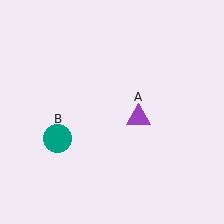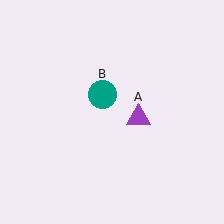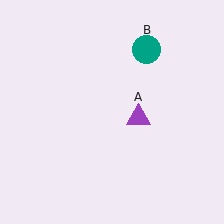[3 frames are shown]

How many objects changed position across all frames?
1 object changed position: teal circle (object B).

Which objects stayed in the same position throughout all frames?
Purple triangle (object A) remained stationary.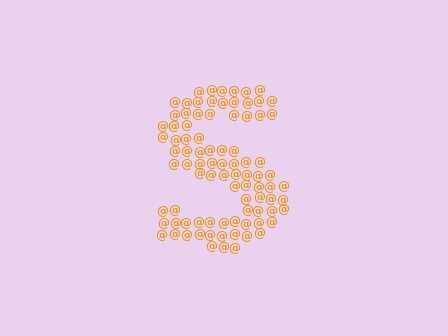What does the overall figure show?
The overall figure shows the letter S.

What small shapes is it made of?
It is made of small at signs.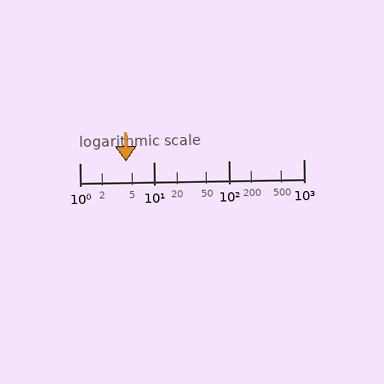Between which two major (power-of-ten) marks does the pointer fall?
The pointer is between 1 and 10.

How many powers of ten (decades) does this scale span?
The scale spans 3 decades, from 1 to 1000.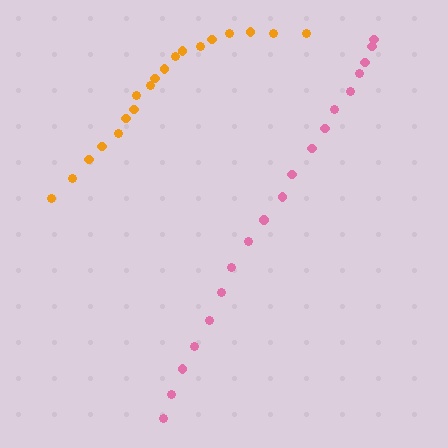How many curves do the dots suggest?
There are 2 distinct paths.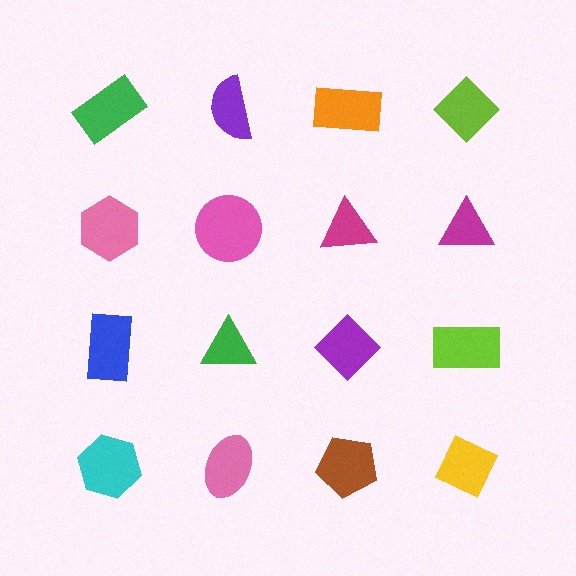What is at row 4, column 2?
A pink ellipse.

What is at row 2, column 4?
A magenta triangle.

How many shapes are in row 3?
4 shapes.